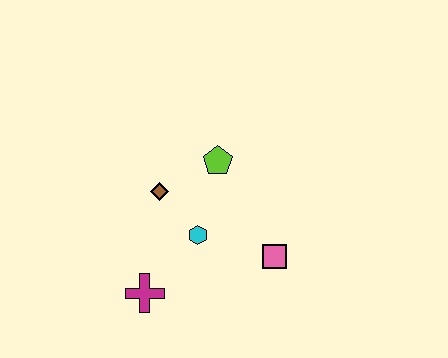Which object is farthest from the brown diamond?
The pink square is farthest from the brown diamond.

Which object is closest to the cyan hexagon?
The brown diamond is closest to the cyan hexagon.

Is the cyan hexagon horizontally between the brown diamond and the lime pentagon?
Yes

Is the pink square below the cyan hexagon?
Yes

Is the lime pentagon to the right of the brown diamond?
Yes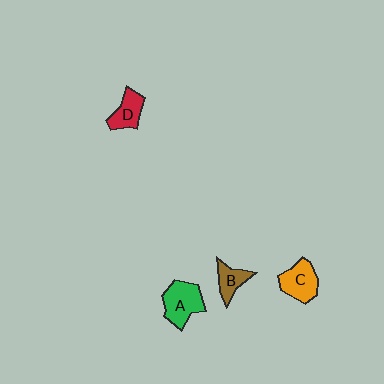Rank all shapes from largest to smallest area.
From largest to smallest: A (green), C (orange), D (red), B (brown).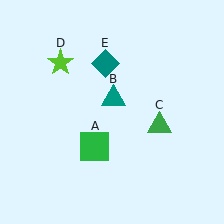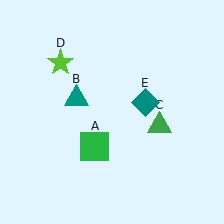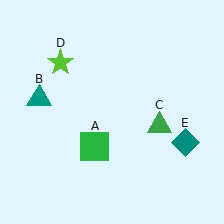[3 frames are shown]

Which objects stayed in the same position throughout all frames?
Green square (object A) and green triangle (object C) and lime star (object D) remained stationary.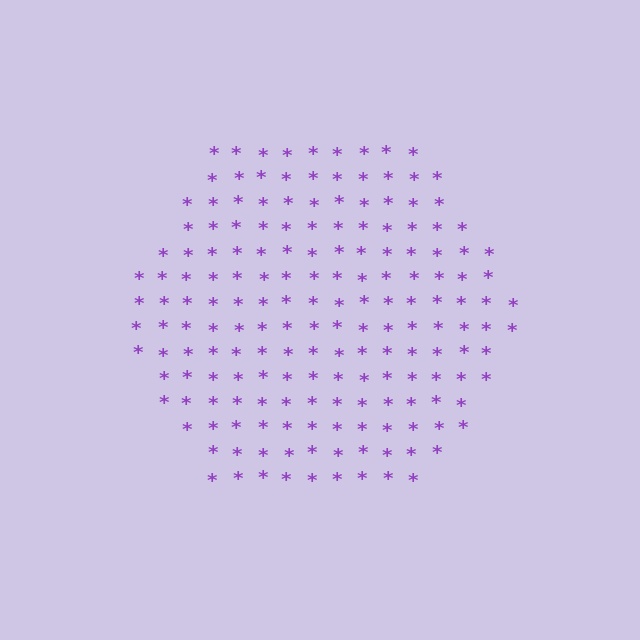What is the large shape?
The large shape is a hexagon.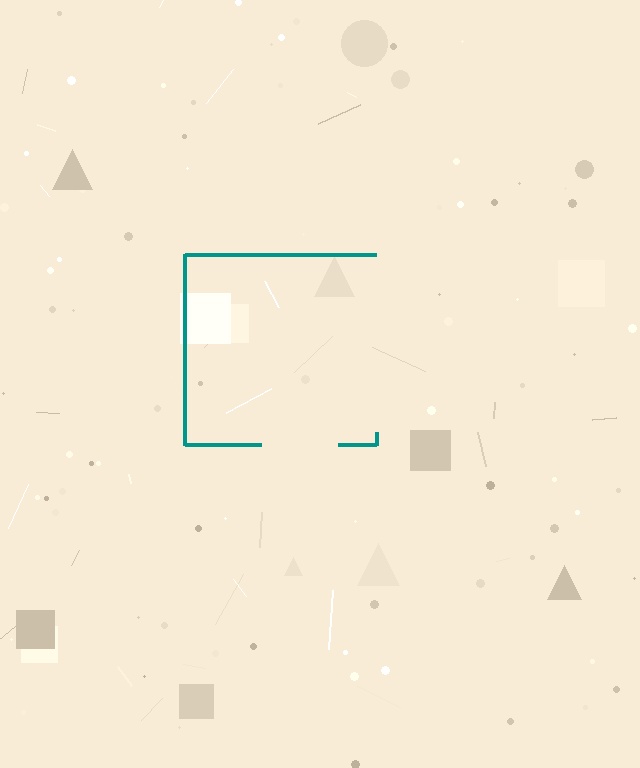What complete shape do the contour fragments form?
The contour fragments form a square.